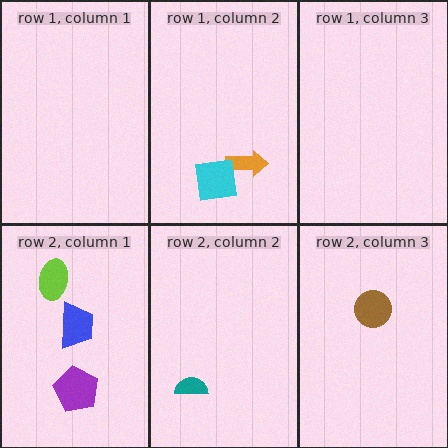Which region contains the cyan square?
The row 1, column 2 region.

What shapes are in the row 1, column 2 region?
The orange arrow, the cyan square.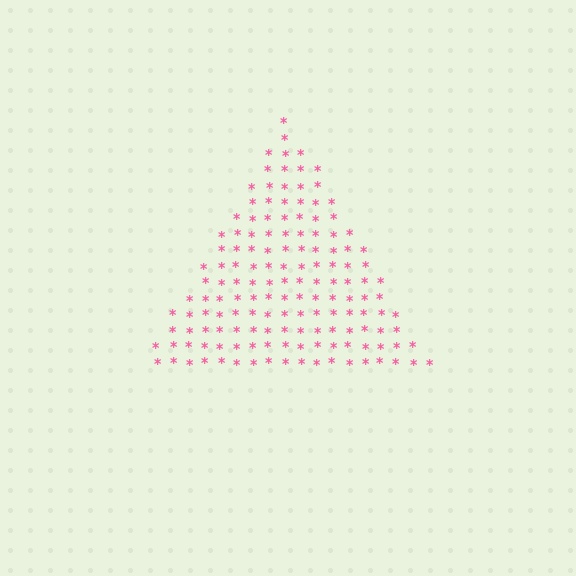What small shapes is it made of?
It is made of small asterisks.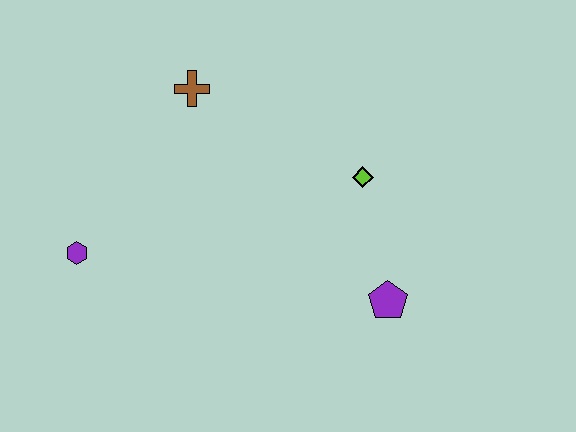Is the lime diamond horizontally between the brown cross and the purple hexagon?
No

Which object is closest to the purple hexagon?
The brown cross is closest to the purple hexagon.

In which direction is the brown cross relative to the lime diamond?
The brown cross is to the left of the lime diamond.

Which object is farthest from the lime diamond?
The purple hexagon is farthest from the lime diamond.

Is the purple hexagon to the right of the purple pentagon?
No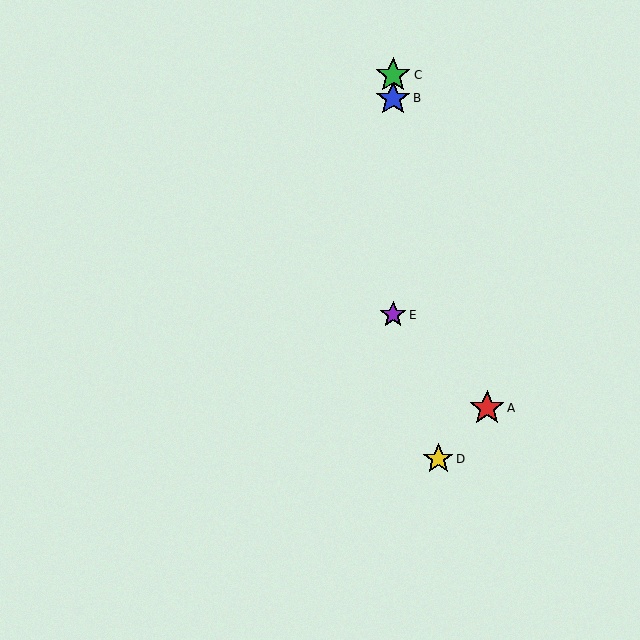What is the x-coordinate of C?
Object C is at x≈393.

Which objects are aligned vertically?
Objects B, C, E are aligned vertically.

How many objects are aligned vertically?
3 objects (B, C, E) are aligned vertically.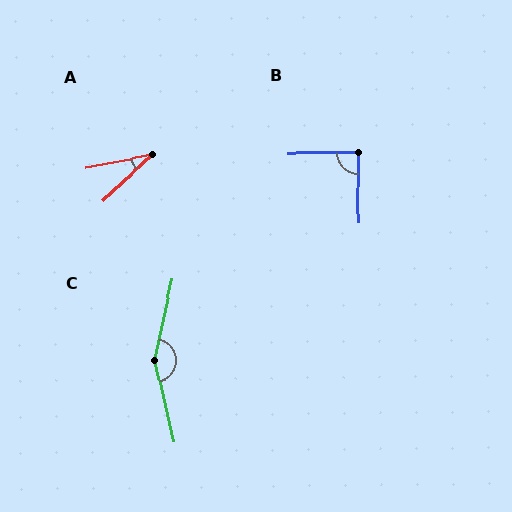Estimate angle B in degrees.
Approximately 89 degrees.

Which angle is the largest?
C, at approximately 155 degrees.